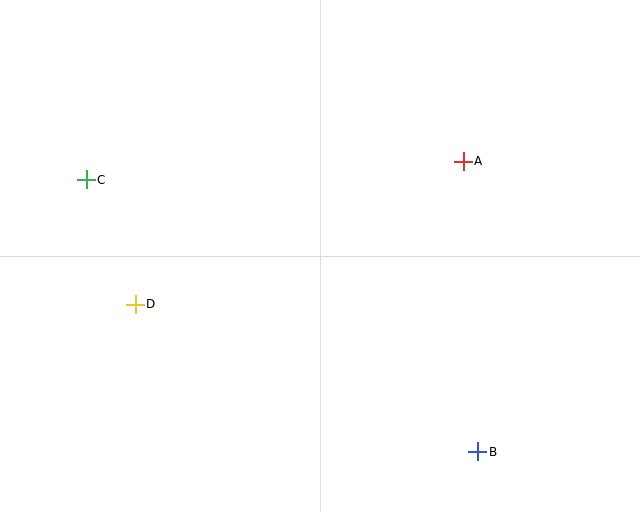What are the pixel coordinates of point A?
Point A is at (463, 161).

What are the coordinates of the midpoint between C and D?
The midpoint between C and D is at (111, 242).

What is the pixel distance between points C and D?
The distance between C and D is 134 pixels.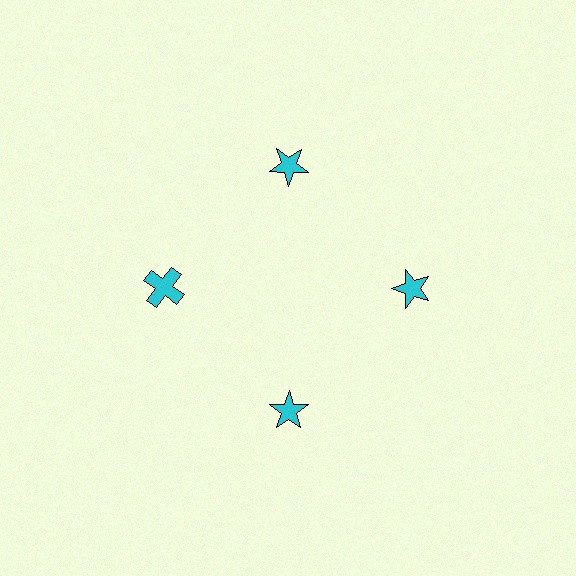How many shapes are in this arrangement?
There are 4 shapes arranged in a ring pattern.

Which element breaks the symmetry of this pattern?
The cyan cross at roughly the 9 o'clock position breaks the symmetry. All other shapes are cyan stars.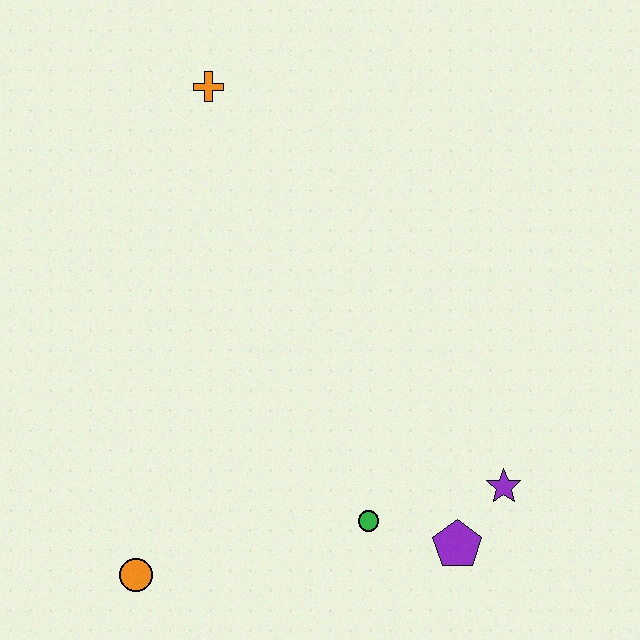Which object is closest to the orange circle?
The green circle is closest to the orange circle.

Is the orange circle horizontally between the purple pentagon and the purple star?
No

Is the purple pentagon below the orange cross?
Yes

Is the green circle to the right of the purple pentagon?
No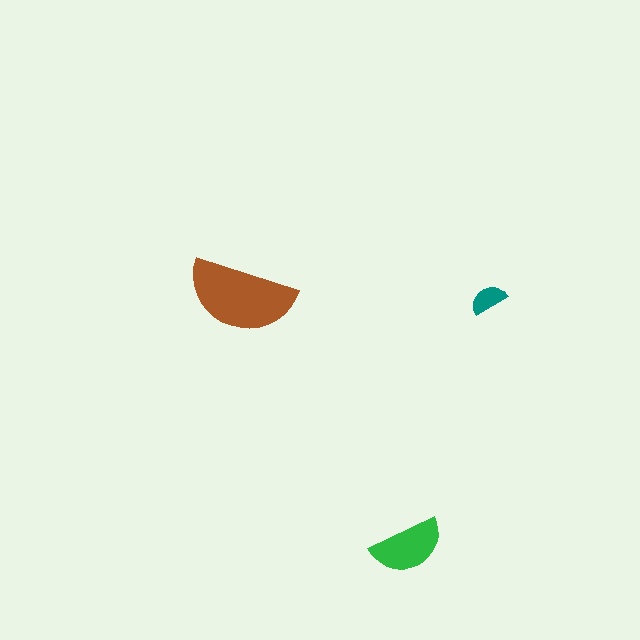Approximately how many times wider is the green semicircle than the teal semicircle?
About 2 times wider.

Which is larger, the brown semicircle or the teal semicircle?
The brown one.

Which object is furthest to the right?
The teal semicircle is rightmost.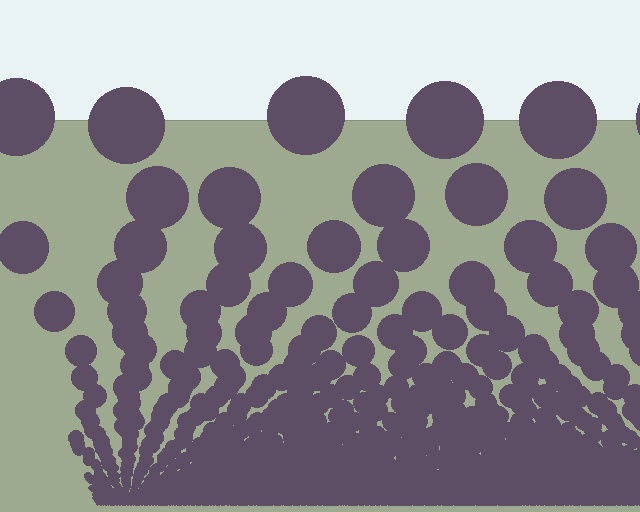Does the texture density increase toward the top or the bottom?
Density increases toward the bottom.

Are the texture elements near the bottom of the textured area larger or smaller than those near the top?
Smaller. The gradient is inverted — elements near the bottom are smaller and denser.